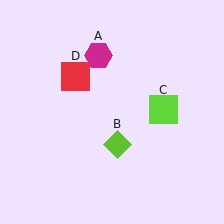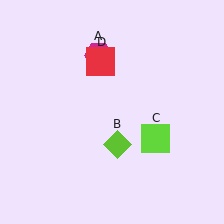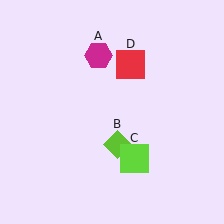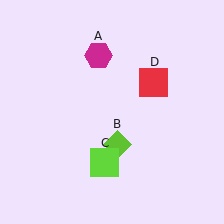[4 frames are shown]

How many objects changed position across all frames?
2 objects changed position: lime square (object C), red square (object D).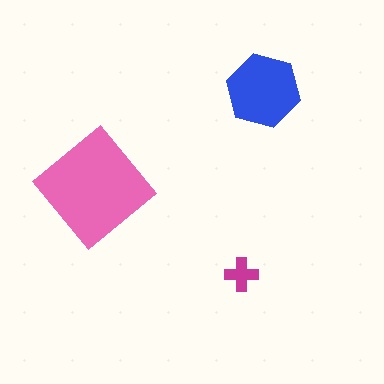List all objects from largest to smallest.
The pink diamond, the blue hexagon, the magenta cross.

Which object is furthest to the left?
The pink diamond is leftmost.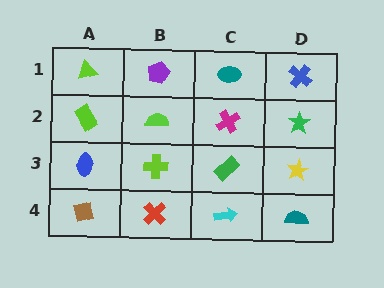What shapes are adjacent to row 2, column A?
A lime triangle (row 1, column A), a blue ellipse (row 3, column A), a lime semicircle (row 2, column B).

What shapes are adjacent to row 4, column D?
A yellow star (row 3, column D), a cyan arrow (row 4, column C).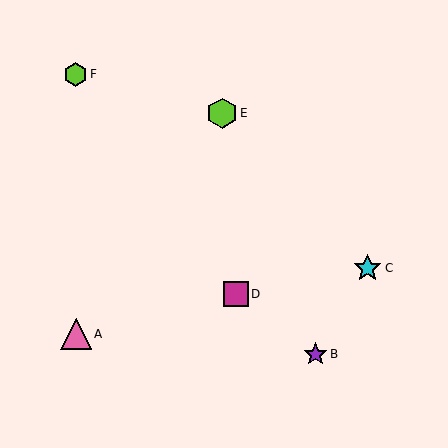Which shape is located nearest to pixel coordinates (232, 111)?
The lime hexagon (labeled E) at (222, 113) is nearest to that location.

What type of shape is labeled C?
Shape C is a cyan star.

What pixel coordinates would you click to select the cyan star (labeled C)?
Click at (368, 268) to select the cyan star C.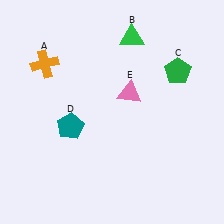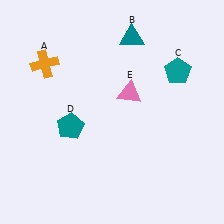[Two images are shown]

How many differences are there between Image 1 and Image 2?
There are 2 differences between the two images.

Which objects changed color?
B changed from green to teal. C changed from green to teal.